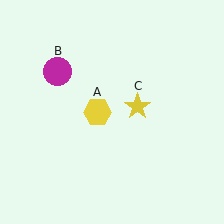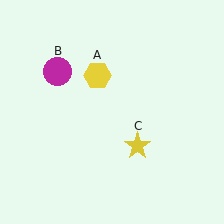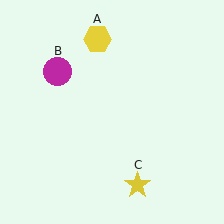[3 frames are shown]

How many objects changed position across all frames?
2 objects changed position: yellow hexagon (object A), yellow star (object C).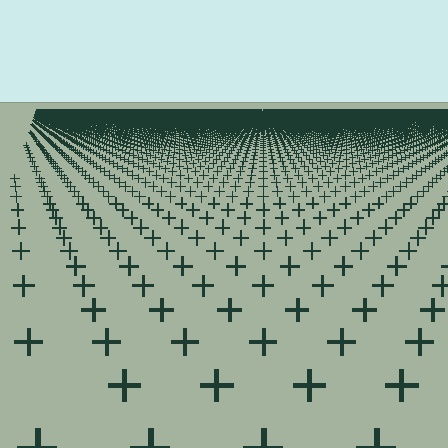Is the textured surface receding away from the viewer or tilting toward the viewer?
The surface is receding away from the viewer. Texture elements get smaller and denser toward the top.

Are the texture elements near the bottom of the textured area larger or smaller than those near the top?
Larger. Near the bottom, elements are closer to the viewer and appear at a bigger on-screen size.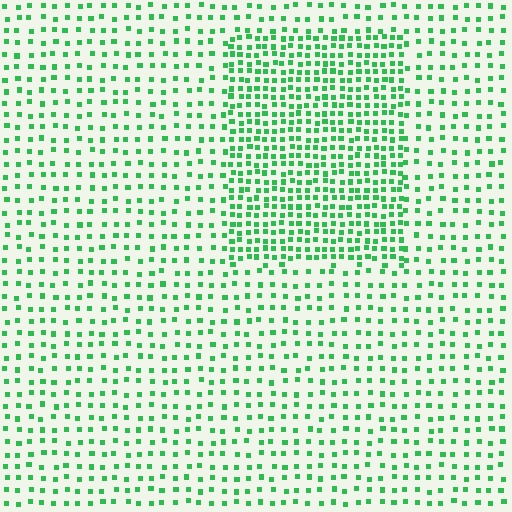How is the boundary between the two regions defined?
The boundary is defined by a change in element density (approximately 2.1x ratio). All elements are the same color, size, and shape.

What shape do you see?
I see a rectangle.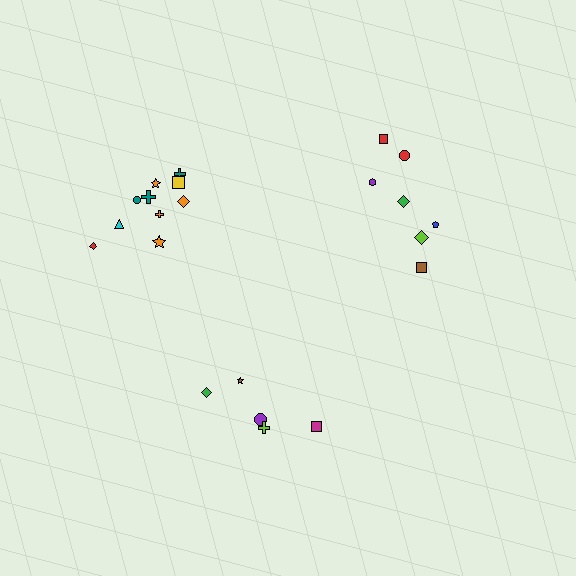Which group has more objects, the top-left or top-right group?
The top-left group.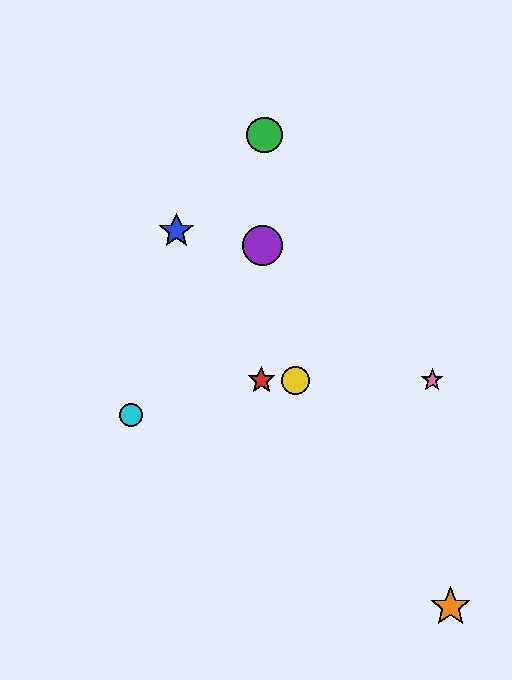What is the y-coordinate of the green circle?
The green circle is at y≈135.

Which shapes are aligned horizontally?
The red star, the yellow circle, the pink star are aligned horizontally.